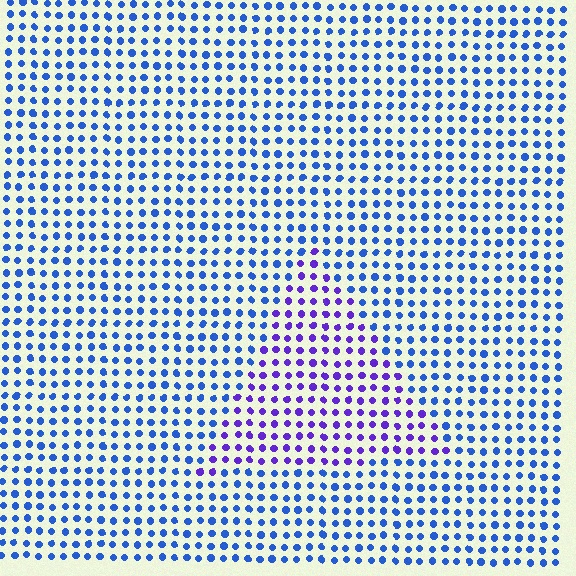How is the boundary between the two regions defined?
The boundary is defined purely by a slight shift in hue (about 40 degrees). Spacing, size, and orientation are identical on both sides.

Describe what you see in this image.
The image is filled with small blue elements in a uniform arrangement. A triangle-shaped region is visible where the elements are tinted to a slightly different hue, forming a subtle color boundary.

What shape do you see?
I see a triangle.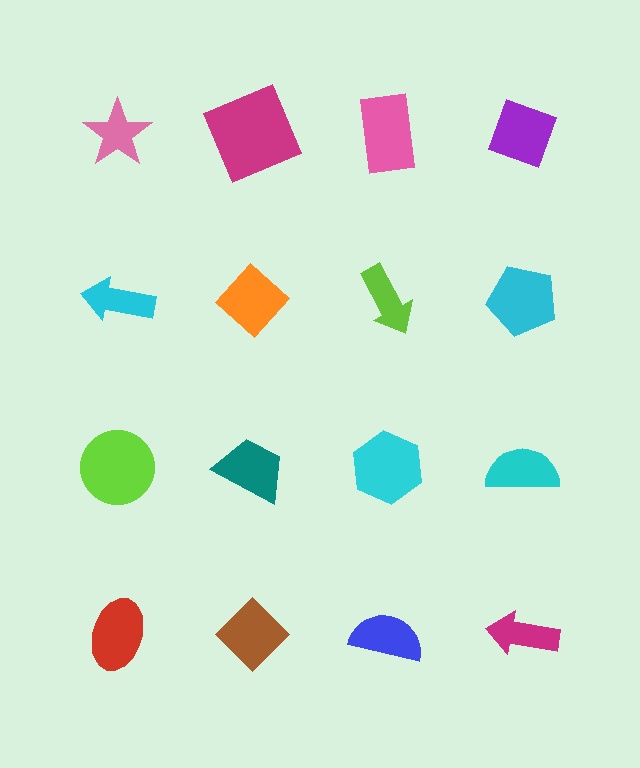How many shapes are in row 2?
4 shapes.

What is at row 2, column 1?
A cyan arrow.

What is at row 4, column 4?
A magenta arrow.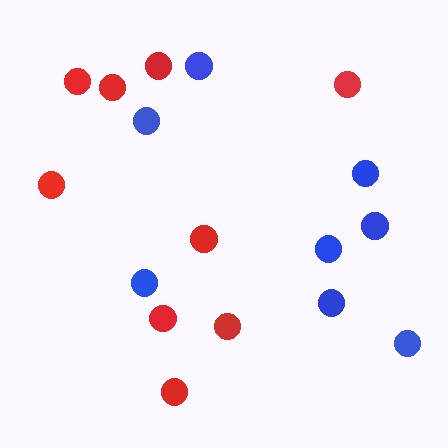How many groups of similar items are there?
There are 2 groups: one group of red circles (9) and one group of blue circles (8).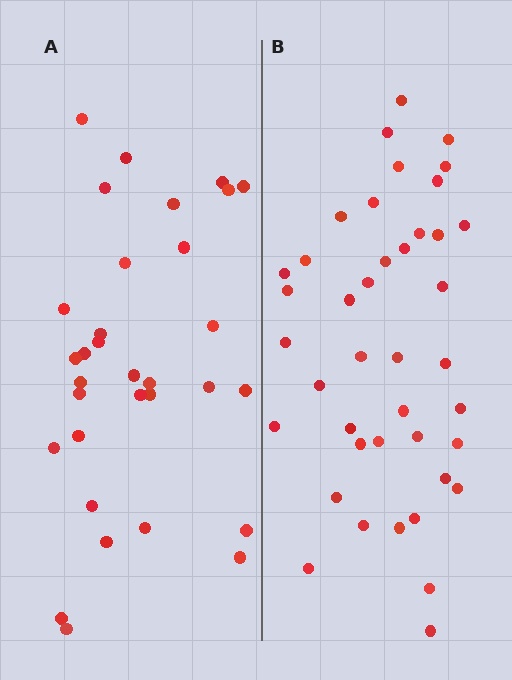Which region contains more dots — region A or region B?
Region B (the right region) has more dots.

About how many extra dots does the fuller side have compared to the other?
Region B has roughly 8 or so more dots than region A.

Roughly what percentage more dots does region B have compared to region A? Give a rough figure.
About 30% more.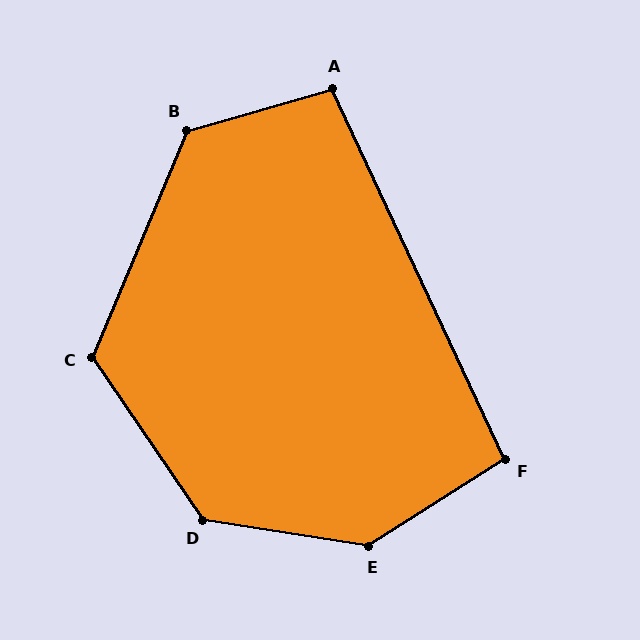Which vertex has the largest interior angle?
E, at approximately 138 degrees.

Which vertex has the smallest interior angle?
F, at approximately 98 degrees.